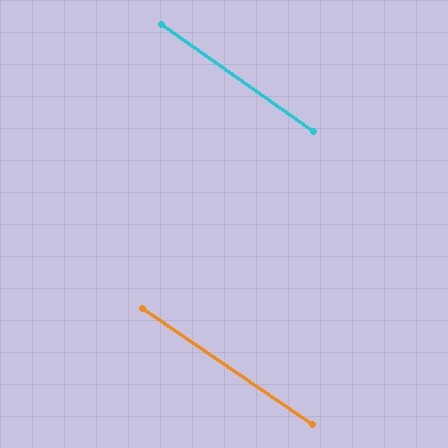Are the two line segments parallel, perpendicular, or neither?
Parallel — their directions differ by only 0.9°.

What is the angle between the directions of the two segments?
Approximately 1 degree.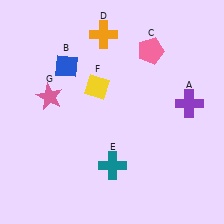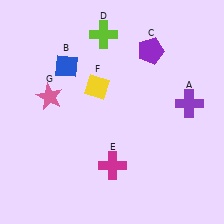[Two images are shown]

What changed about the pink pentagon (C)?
In Image 1, C is pink. In Image 2, it changed to purple.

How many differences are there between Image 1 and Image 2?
There are 3 differences between the two images.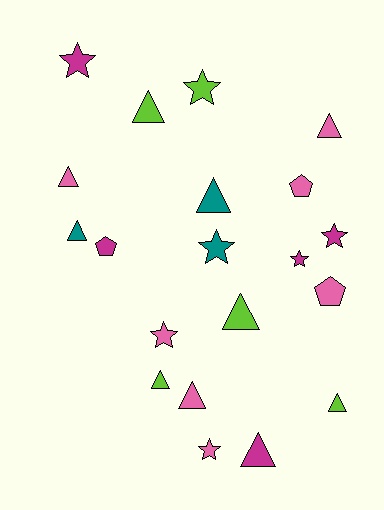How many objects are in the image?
There are 20 objects.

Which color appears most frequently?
Pink, with 7 objects.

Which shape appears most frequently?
Triangle, with 10 objects.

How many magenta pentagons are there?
There is 1 magenta pentagon.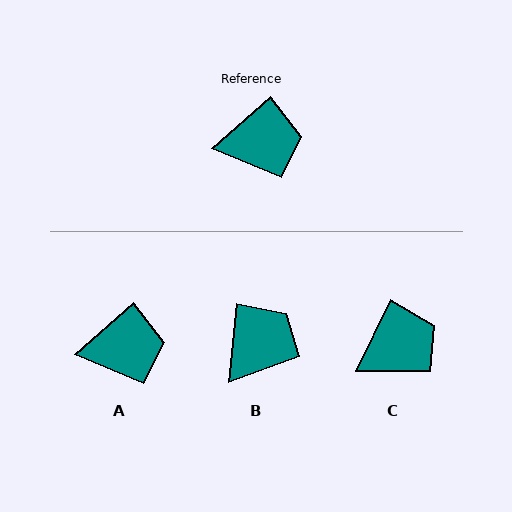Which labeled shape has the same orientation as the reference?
A.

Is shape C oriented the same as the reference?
No, it is off by about 22 degrees.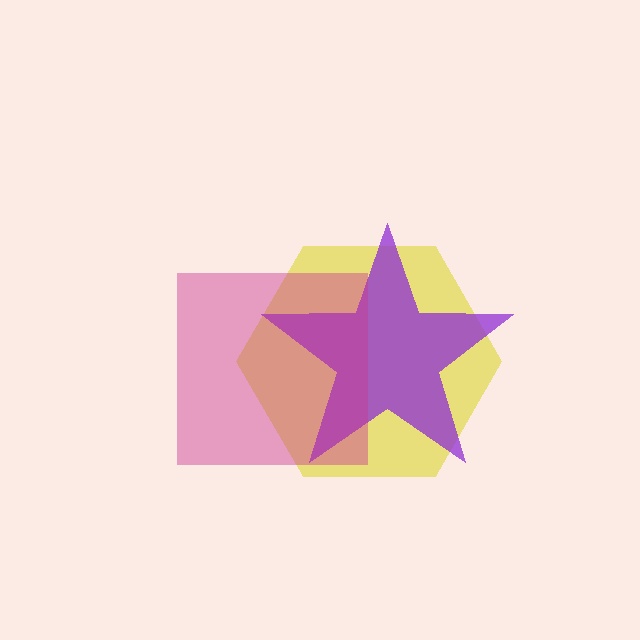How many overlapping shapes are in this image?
There are 3 overlapping shapes in the image.